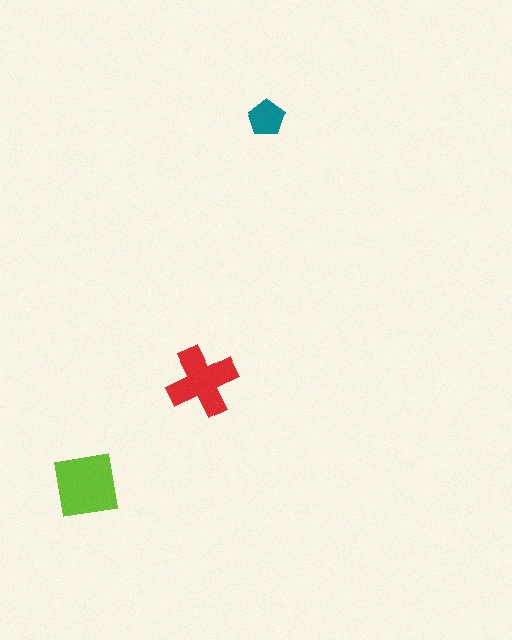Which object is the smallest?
The teal pentagon.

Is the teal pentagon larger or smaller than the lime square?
Smaller.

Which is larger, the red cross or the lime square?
The lime square.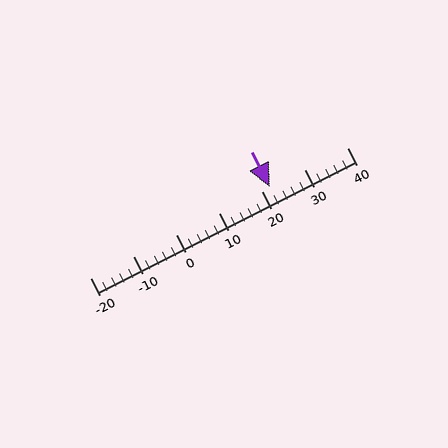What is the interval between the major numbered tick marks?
The major tick marks are spaced 10 units apart.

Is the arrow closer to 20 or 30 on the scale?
The arrow is closer to 20.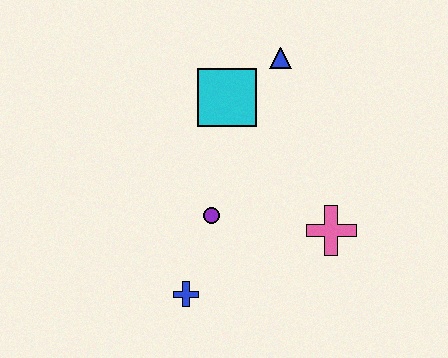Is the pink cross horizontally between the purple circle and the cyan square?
No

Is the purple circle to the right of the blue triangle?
No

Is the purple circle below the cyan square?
Yes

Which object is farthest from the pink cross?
The blue triangle is farthest from the pink cross.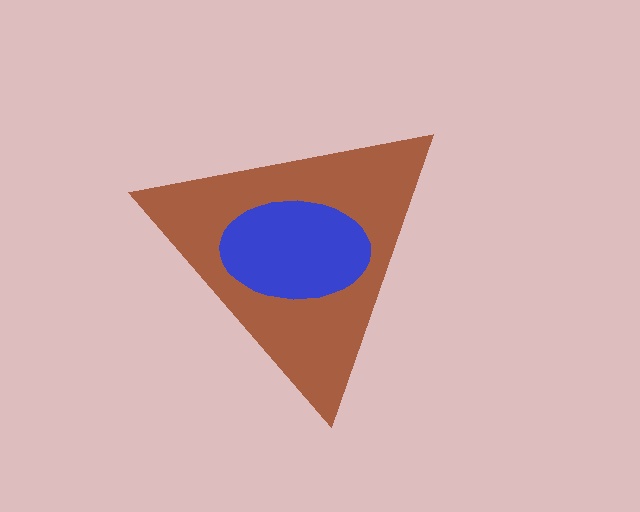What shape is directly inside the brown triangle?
The blue ellipse.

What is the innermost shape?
The blue ellipse.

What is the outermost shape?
The brown triangle.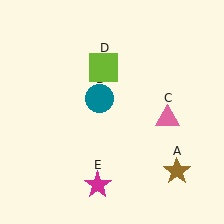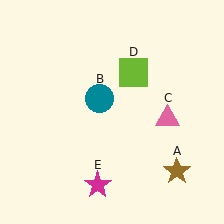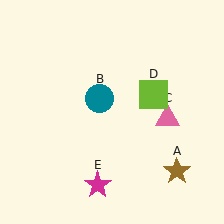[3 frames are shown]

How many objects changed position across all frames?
1 object changed position: lime square (object D).